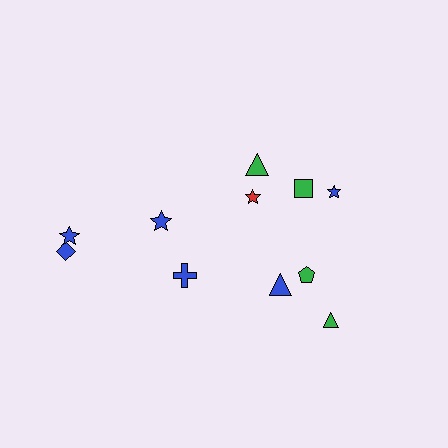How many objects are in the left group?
There are 4 objects.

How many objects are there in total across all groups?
There are 11 objects.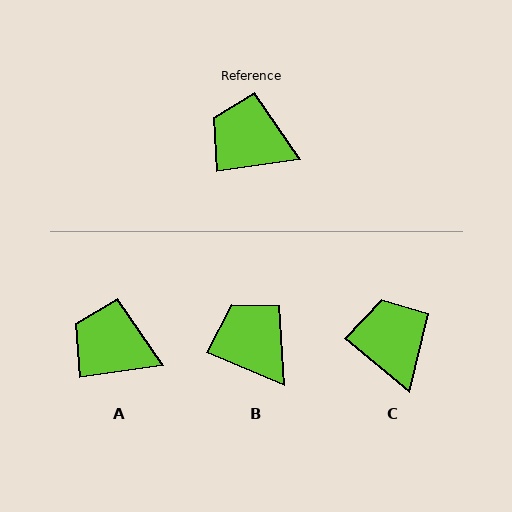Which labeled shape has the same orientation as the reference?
A.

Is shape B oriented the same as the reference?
No, it is off by about 31 degrees.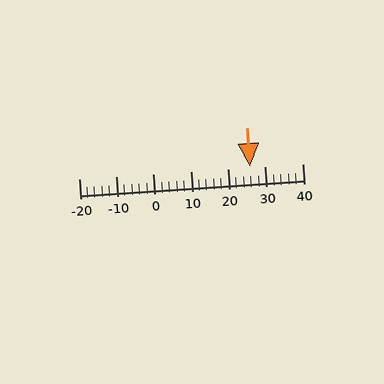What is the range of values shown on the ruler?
The ruler shows values from -20 to 40.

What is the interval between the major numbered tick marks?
The major tick marks are spaced 10 units apart.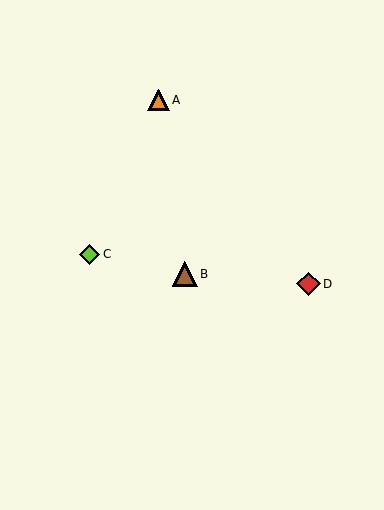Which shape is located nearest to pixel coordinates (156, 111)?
The orange triangle (labeled A) at (158, 100) is nearest to that location.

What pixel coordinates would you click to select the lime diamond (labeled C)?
Click at (90, 254) to select the lime diamond C.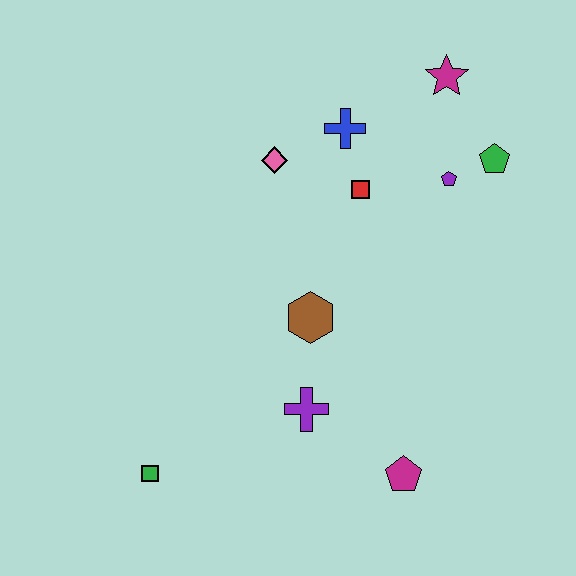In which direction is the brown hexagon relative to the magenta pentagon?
The brown hexagon is above the magenta pentagon.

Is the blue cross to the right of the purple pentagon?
No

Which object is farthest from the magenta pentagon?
The magenta star is farthest from the magenta pentagon.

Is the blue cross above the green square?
Yes